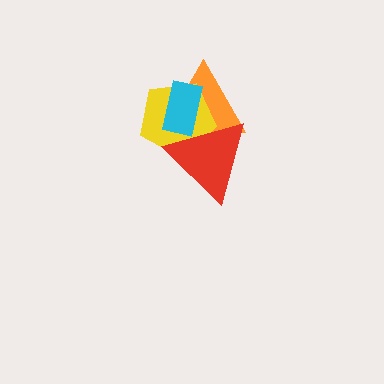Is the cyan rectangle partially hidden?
No, no other shape covers it.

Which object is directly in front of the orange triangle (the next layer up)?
The yellow pentagon is directly in front of the orange triangle.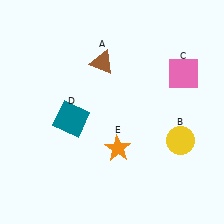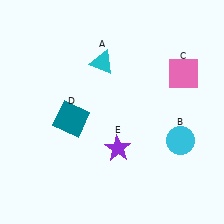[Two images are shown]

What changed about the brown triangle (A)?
In Image 1, A is brown. In Image 2, it changed to cyan.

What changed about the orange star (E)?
In Image 1, E is orange. In Image 2, it changed to purple.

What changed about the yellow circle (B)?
In Image 1, B is yellow. In Image 2, it changed to cyan.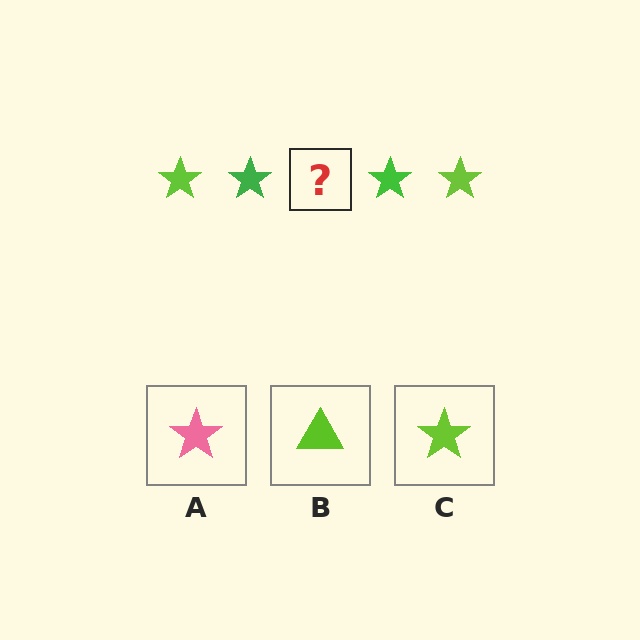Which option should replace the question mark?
Option C.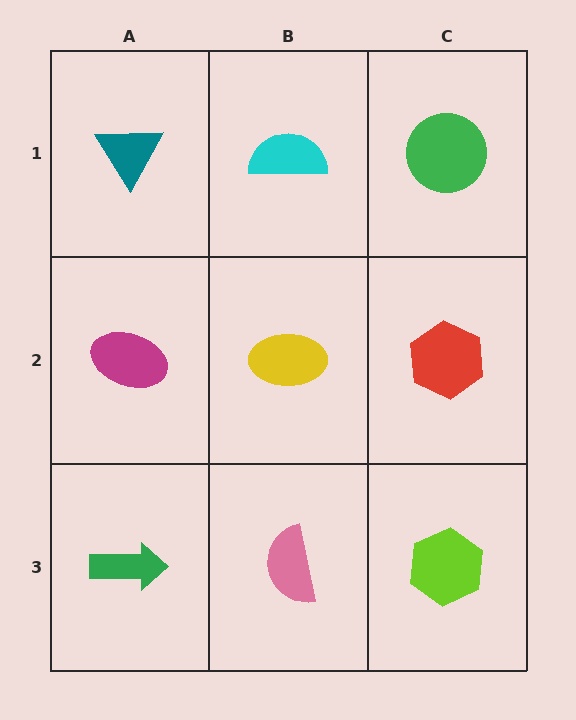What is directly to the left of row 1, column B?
A teal triangle.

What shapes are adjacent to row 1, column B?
A yellow ellipse (row 2, column B), a teal triangle (row 1, column A), a green circle (row 1, column C).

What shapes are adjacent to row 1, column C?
A red hexagon (row 2, column C), a cyan semicircle (row 1, column B).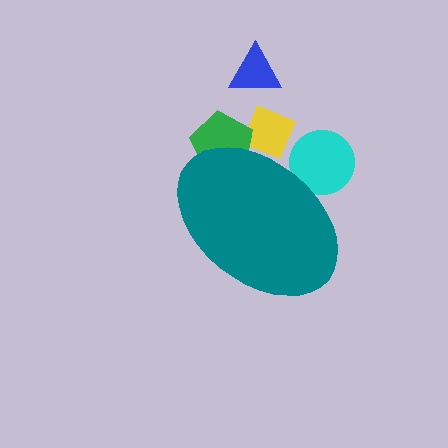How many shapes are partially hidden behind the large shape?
3 shapes are partially hidden.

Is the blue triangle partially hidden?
No, the blue triangle is fully visible.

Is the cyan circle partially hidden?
Yes, the cyan circle is partially hidden behind the teal ellipse.